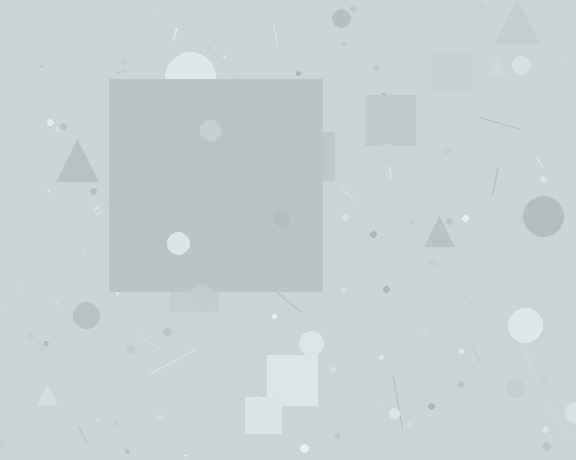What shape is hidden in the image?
A square is hidden in the image.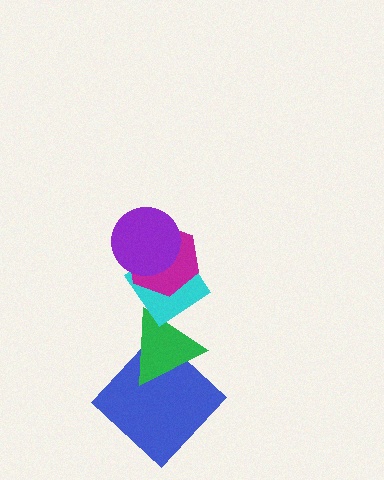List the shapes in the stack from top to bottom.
From top to bottom: the purple circle, the magenta hexagon, the cyan diamond, the green triangle, the blue diamond.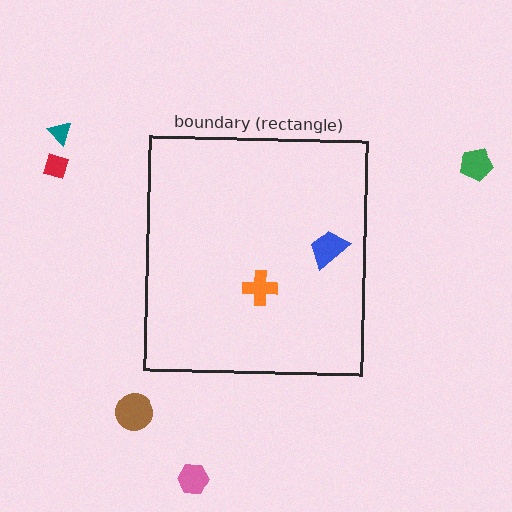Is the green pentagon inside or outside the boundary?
Outside.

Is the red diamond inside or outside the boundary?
Outside.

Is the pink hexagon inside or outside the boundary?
Outside.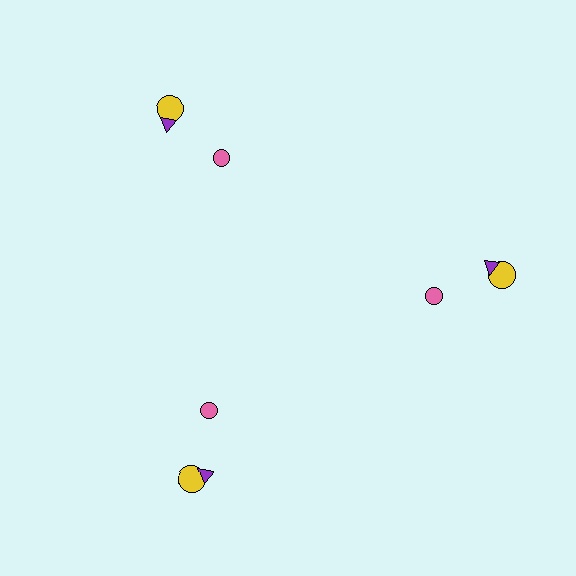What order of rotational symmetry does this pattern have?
This pattern has 3-fold rotational symmetry.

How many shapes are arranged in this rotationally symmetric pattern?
There are 9 shapes, arranged in 3 groups of 3.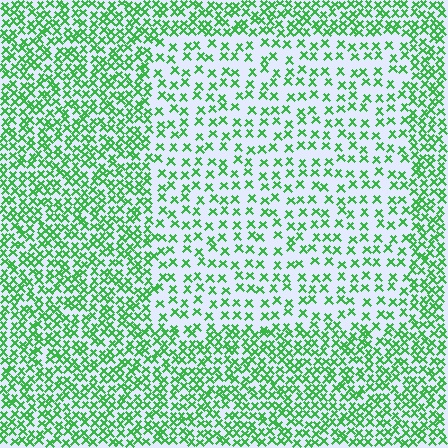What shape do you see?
I see a rectangle.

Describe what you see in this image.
The image contains small green elements arranged at two different densities. A rectangle-shaped region is visible where the elements are less densely packed than the surrounding area.